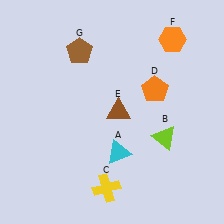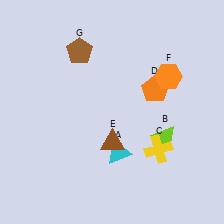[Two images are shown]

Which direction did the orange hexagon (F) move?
The orange hexagon (F) moved down.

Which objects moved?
The objects that moved are: the yellow cross (C), the brown triangle (E), the orange hexagon (F).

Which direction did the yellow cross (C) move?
The yellow cross (C) moved right.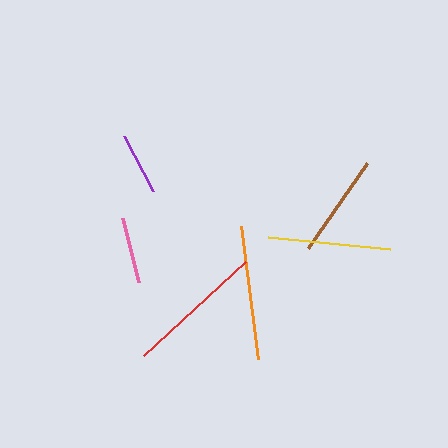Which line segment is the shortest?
The purple line is the shortest at approximately 61 pixels.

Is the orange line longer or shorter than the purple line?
The orange line is longer than the purple line.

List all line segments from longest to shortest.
From longest to shortest: red, orange, yellow, brown, pink, purple.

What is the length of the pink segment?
The pink segment is approximately 66 pixels long.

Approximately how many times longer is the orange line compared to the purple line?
The orange line is approximately 2.2 times the length of the purple line.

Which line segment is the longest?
The red line is the longest at approximately 139 pixels.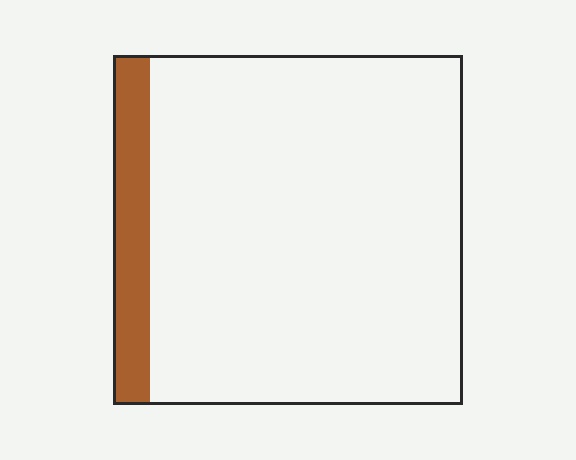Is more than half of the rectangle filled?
No.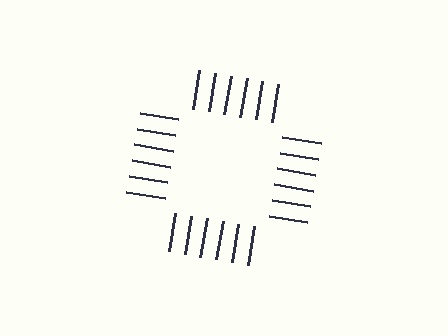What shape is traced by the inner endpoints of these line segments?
An illusory square — the line segments terminate on its edges but no continuous stroke is drawn.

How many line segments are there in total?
24 — 6 along each of the 4 edges.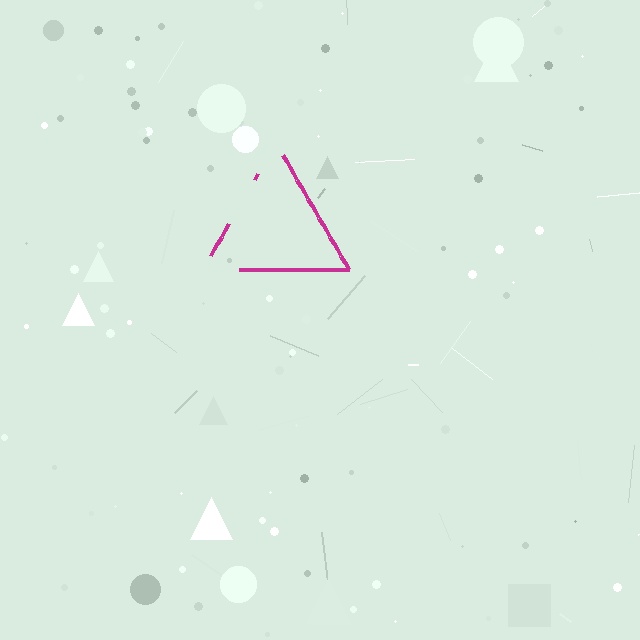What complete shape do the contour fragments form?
The contour fragments form a triangle.